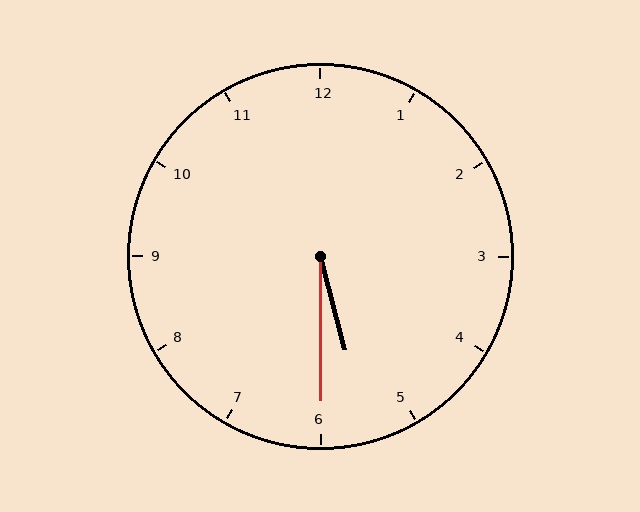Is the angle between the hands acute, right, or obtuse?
It is acute.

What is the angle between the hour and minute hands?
Approximately 15 degrees.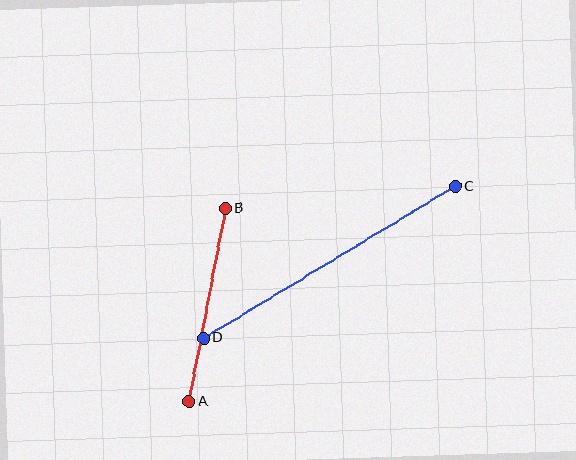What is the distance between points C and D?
The distance is approximately 294 pixels.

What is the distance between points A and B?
The distance is approximately 196 pixels.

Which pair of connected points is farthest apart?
Points C and D are farthest apart.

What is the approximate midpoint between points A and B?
The midpoint is at approximately (208, 305) pixels.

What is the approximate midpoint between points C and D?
The midpoint is at approximately (329, 262) pixels.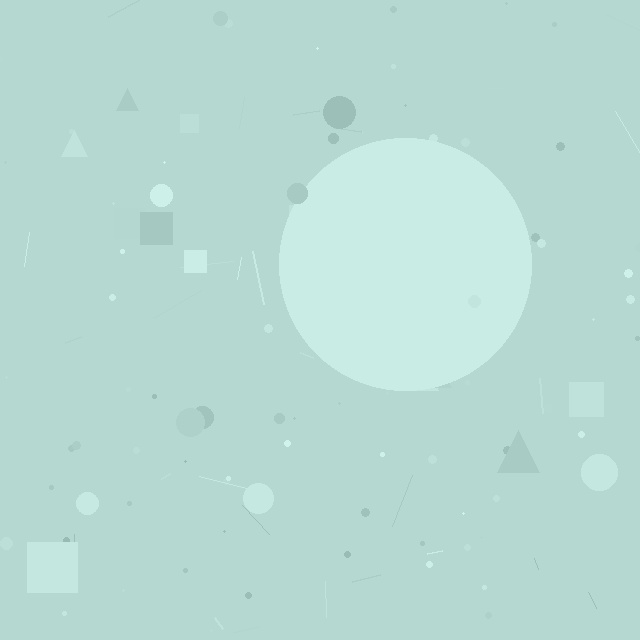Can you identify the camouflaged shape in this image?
The camouflaged shape is a circle.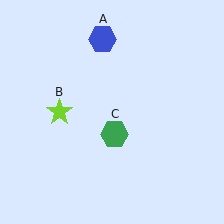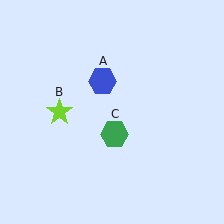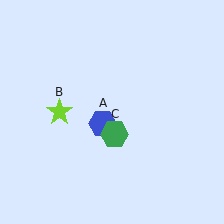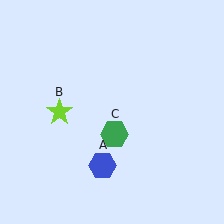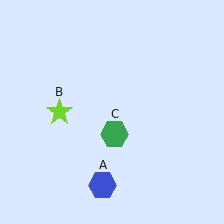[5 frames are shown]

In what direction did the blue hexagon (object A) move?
The blue hexagon (object A) moved down.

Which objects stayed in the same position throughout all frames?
Lime star (object B) and green hexagon (object C) remained stationary.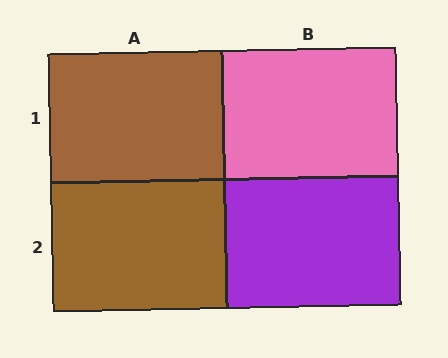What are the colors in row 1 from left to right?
Brown, pink.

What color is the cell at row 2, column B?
Purple.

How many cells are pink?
1 cell is pink.